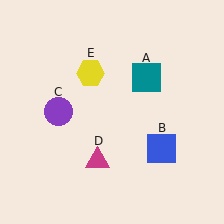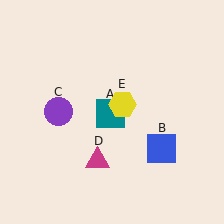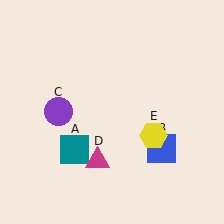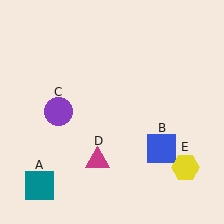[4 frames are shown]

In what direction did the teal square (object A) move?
The teal square (object A) moved down and to the left.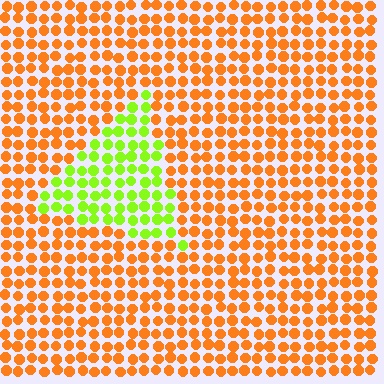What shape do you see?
I see a triangle.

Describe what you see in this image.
The image is filled with small orange elements in a uniform arrangement. A triangle-shaped region is visible where the elements are tinted to a slightly different hue, forming a subtle color boundary.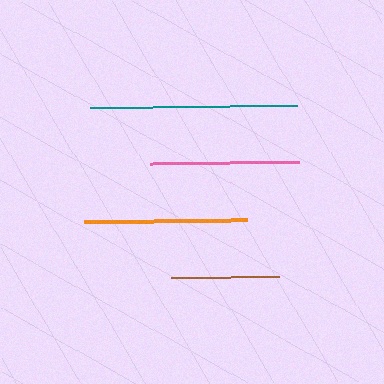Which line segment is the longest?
The teal line is the longest at approximately 207 pixels.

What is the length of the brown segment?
The brown segment is approximately 108 pixels long.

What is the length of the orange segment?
The orange segment is approximately 162 pixels long.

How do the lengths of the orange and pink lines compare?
The orange and pink lines are approximately the same length.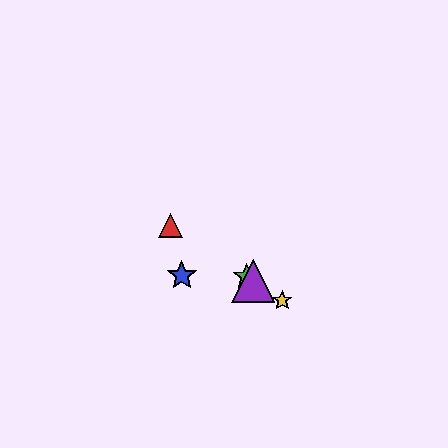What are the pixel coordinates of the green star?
The green star is at (247, 277).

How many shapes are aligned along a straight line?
4 shapes (the red triangle, the green star, the yellow star, the purple triangle) are aligned along a straight line.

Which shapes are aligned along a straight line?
The red triangle, the green star, the yellow star, the purple triangle are aligned along a straight line.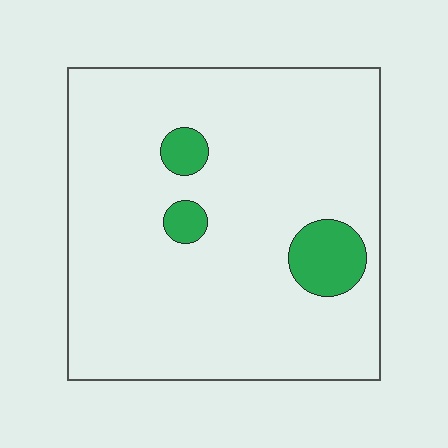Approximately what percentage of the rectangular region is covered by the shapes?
Approximately 10%.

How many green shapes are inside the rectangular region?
3.